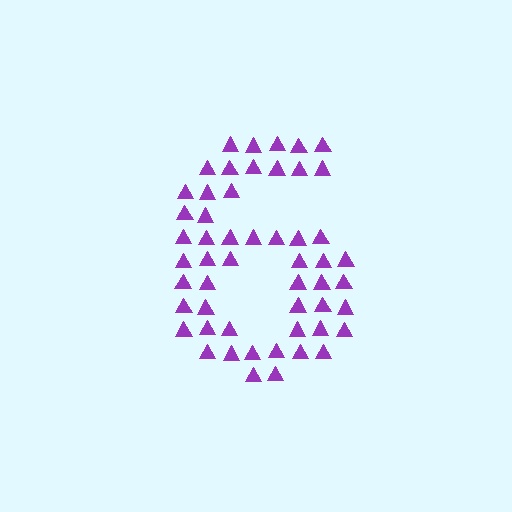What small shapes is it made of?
It is made of small triangles.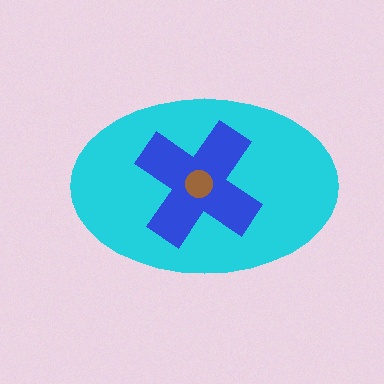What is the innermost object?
The brown circle.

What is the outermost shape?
The cyan ellipse.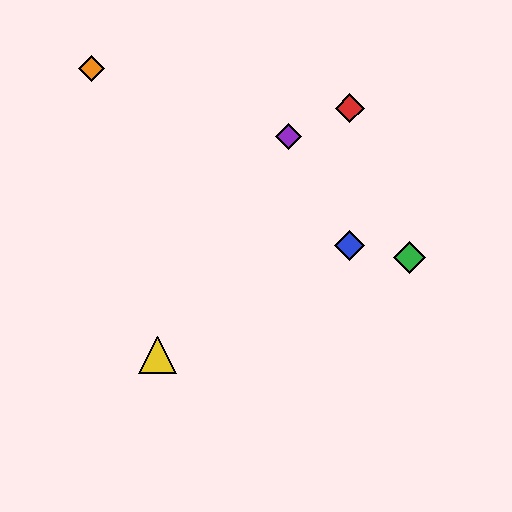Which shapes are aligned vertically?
The red diamond, the blue diamond are aligned vertically.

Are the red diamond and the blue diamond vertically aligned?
Yes, both are at x≈350.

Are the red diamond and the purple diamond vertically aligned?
No, the red diamond is at x≈350 and the purple diamond is at x≈289.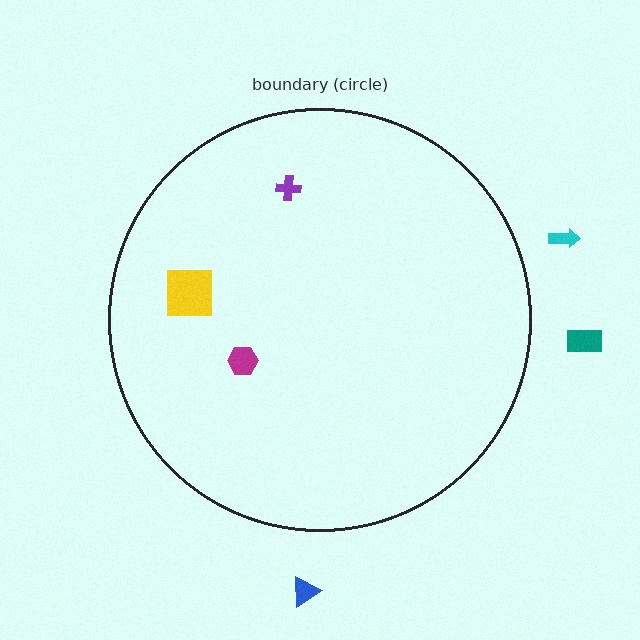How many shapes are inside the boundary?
3 inside, 3 outside.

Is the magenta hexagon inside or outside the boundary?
Inside.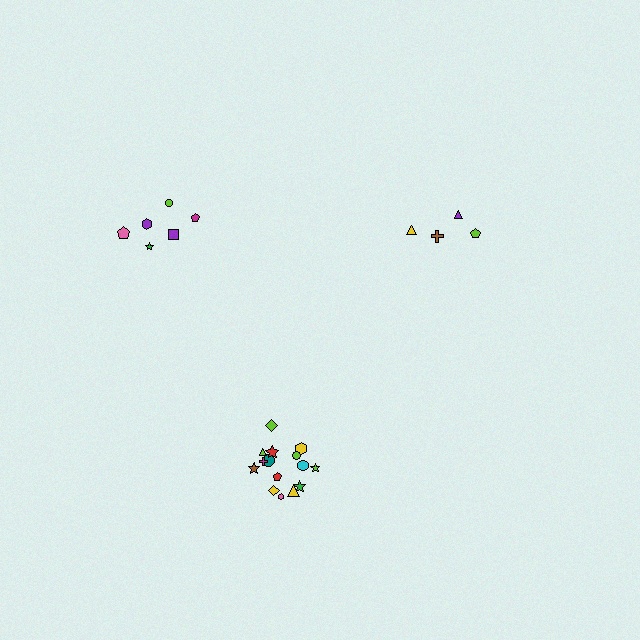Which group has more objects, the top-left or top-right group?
The top-left group.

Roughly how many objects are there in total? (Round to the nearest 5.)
Roughly 25 objects in total.